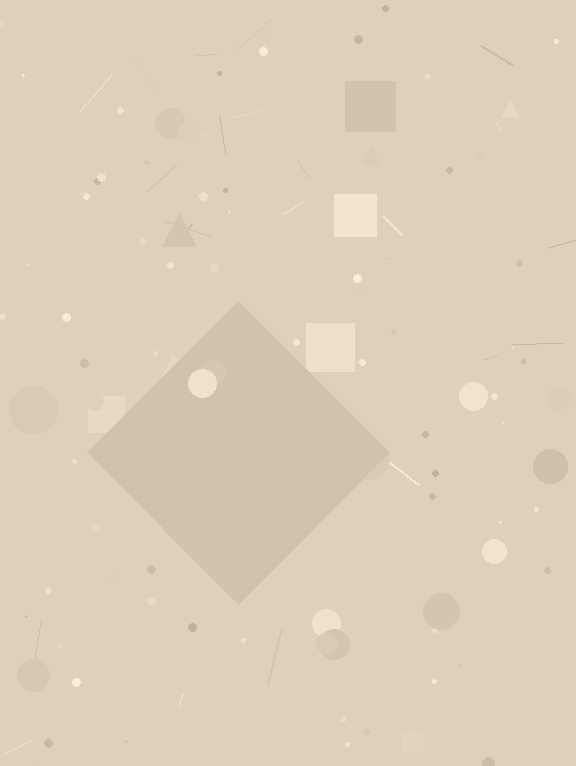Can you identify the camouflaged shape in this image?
The camouflaged shape is a diamond.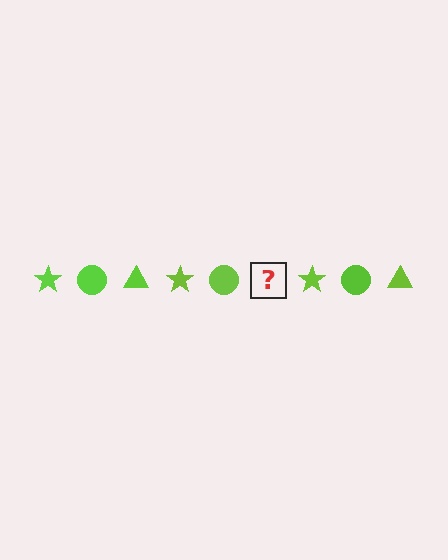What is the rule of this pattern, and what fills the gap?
The rule is that the pattern cycles through star, circle, triangle shapes in lime. The gap should be filled with a lime triangle.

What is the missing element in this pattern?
The missing element is a lime triangle.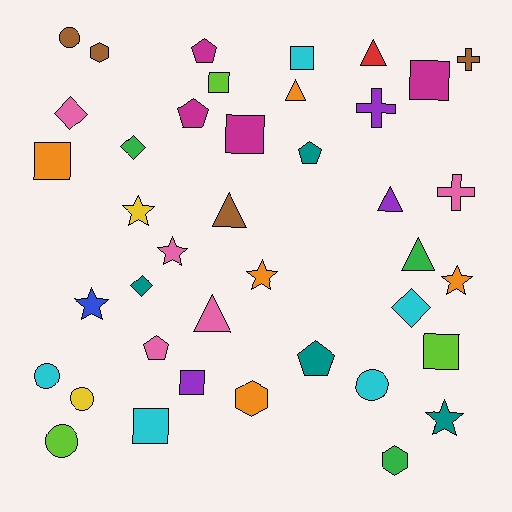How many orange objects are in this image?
There are 5 orange objects.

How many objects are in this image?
There are 40 objects.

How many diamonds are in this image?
There are 4 diamonds.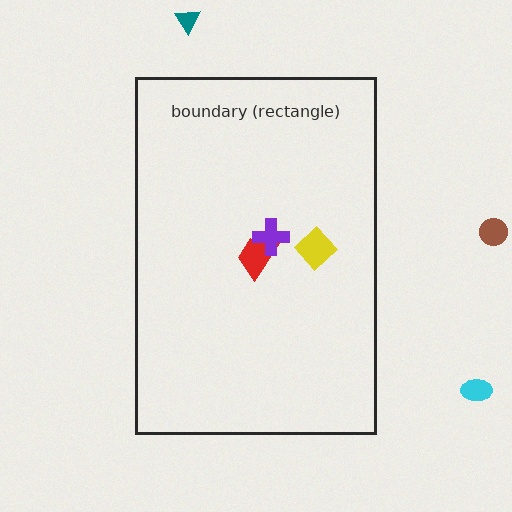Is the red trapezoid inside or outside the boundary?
Inside.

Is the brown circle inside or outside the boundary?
Outside.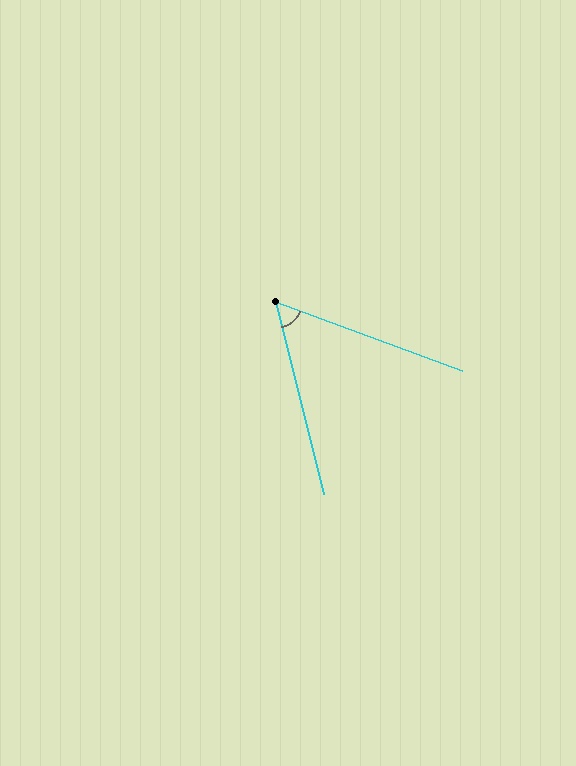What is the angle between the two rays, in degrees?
Approximately 56 degrees.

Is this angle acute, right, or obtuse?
It is acute.